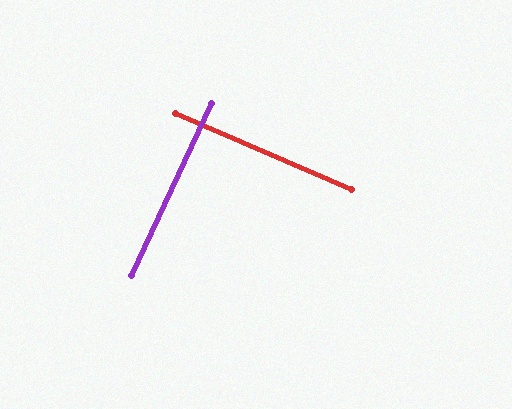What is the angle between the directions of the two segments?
Approximately 89 degrees.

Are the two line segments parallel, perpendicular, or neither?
Perpendicular — they meet at approximately 89°.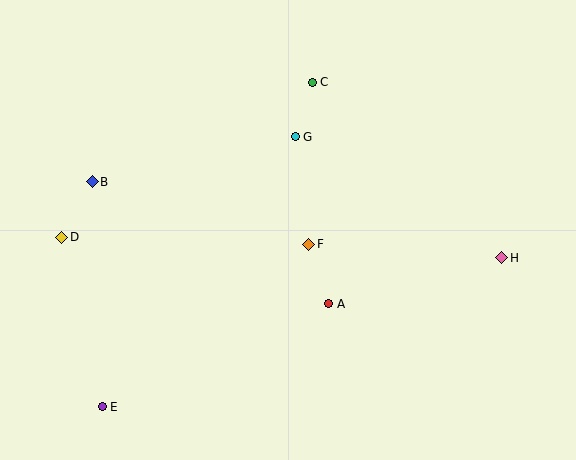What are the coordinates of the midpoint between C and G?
The midpoint between C and G is at (304, 110).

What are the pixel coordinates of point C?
Point C is at (312, 82).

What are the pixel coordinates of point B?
Point B is at (92, 182).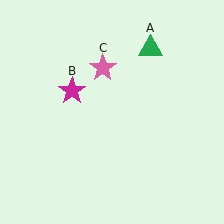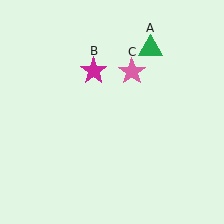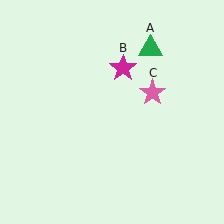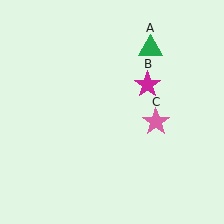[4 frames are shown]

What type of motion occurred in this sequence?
The magenta star (object B), pink star (object C) rotated clockwise around the center of the scene.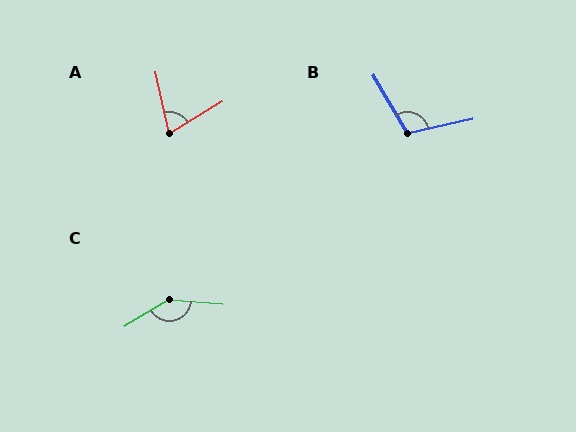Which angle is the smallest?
A, at approximately 71 degrees.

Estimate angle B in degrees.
Approximately 108 degrees.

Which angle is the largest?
C, at approximately 144 degrees.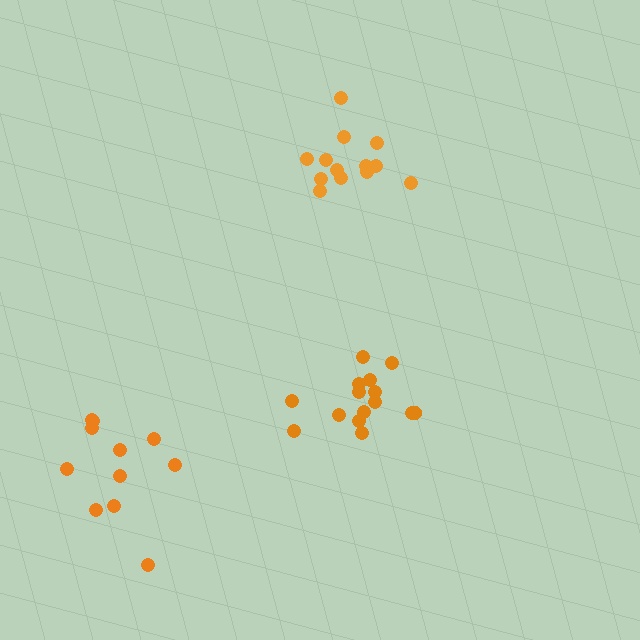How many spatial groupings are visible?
There are 3 spatial groupings.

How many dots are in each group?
Group 1: 13 dots, Group 2: 15 dots, Group 3: 11 dots (39 total).